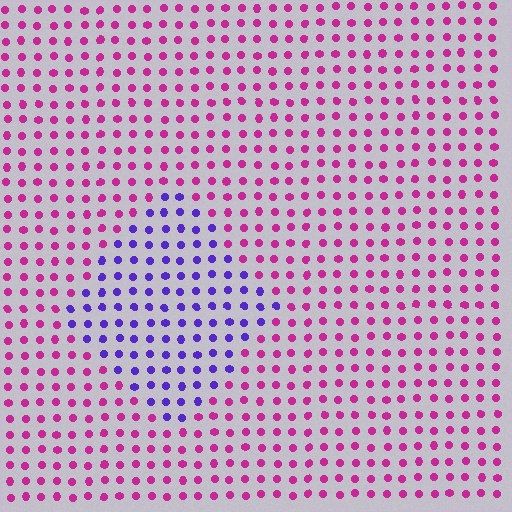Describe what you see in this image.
The image is filled with small magenta elements in a uniform arrangement. A diamond-shaped region is visible where the elements are tinted to a slightly different hue, forming a subtle color boundary.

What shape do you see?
I see a diamond.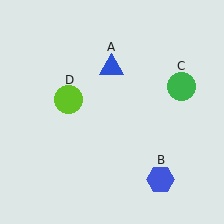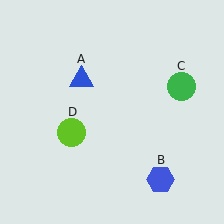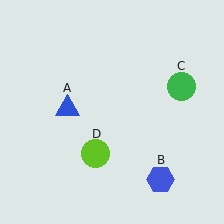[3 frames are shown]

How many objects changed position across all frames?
2 objects changed position: blue triangle (object A), lime circle (object D).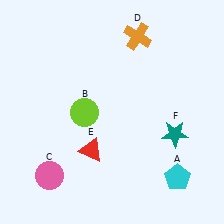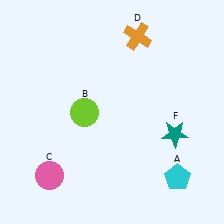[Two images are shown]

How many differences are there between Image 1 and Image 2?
There is 1 difference between the two images.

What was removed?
The red triangle (E) was removed in Image 2.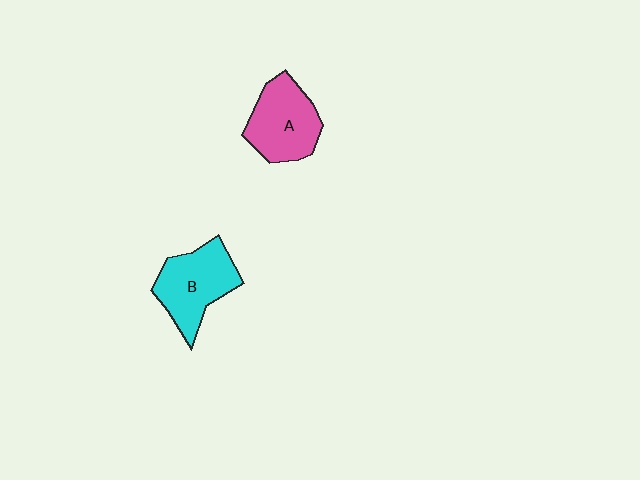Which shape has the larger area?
Shape B (cyan).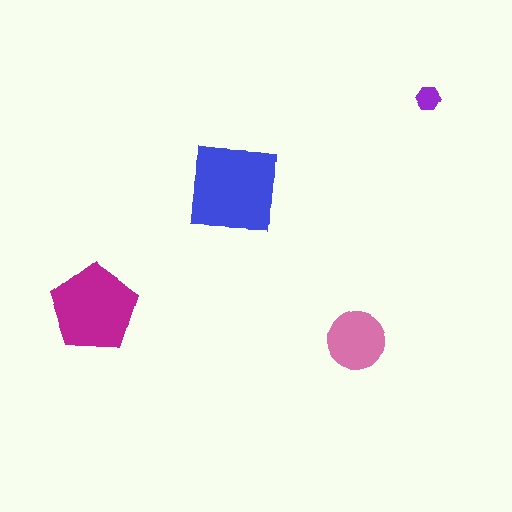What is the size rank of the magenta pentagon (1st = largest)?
2nd.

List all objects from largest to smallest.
The blue square, the magenta pentagon, the pink circle, the purple hexagon.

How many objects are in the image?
There are 4 objects in the image.